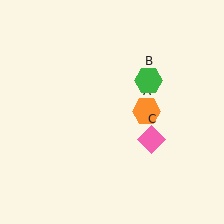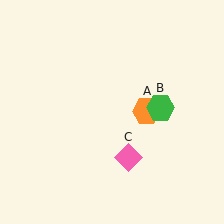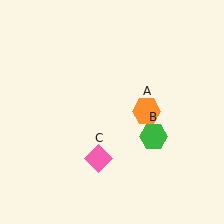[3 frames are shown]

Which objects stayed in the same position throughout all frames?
Orange hexagon (object A) remained stationary.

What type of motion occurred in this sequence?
The green hexagon (object B), pink diamond (object C) rotated clockwise around the center of the scene.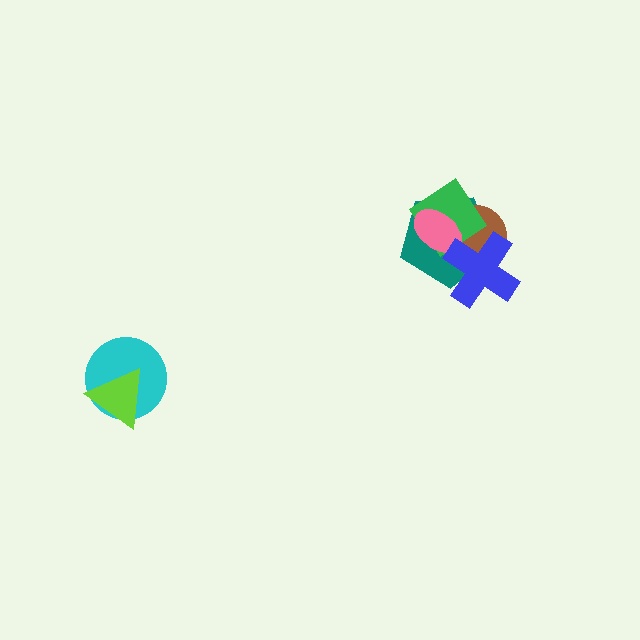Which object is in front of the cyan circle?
The lime triangle is in front of the cyan circle.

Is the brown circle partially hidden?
Yes, it is partially covered by another shape.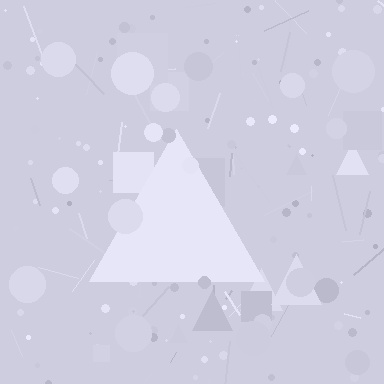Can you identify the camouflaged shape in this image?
The camouflaged shape is a triangle.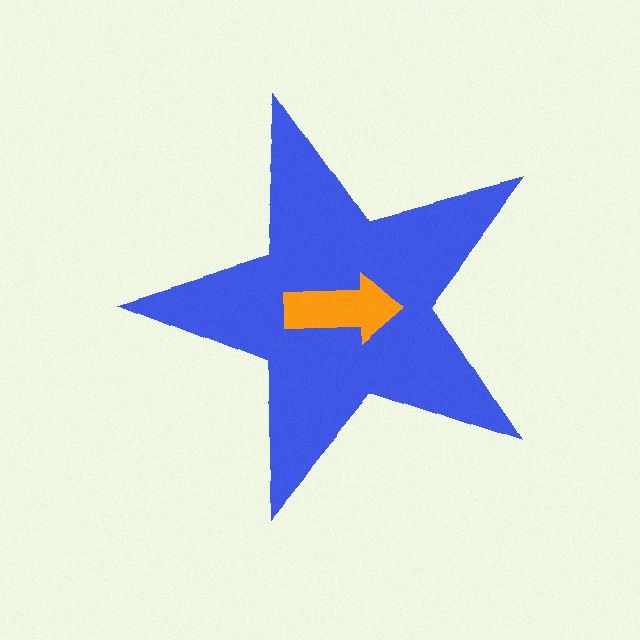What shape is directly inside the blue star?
The orange arrow.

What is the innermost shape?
The orange arrow.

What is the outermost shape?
The blue star.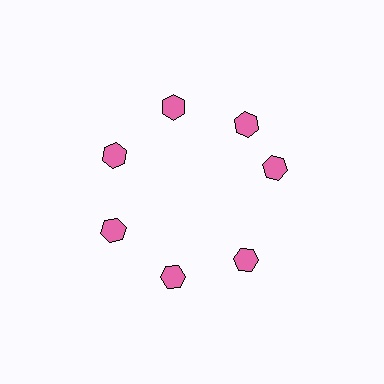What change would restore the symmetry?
The symmetry would be restored by rotating it back into even spacing with its neighbors so that all 7 hexagons sit at equal angles and equal distance from the center.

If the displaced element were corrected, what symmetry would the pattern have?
It would have 7-fold rotational symmetry — the pattern would map onto itself every 51 degrees.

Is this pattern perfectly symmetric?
No. The 7 pink hexagons are arranged in a ring, but one element near the 3 o'clock position is rotated out of alignment along the ring, breaking the 7-fold rotational symmetry.